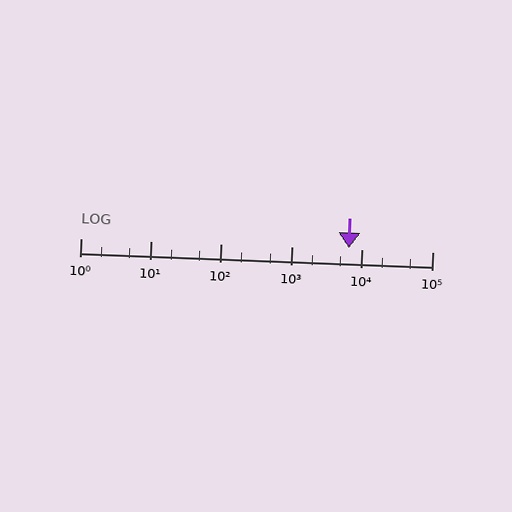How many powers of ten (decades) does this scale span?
The scale spans 5 decades, from 1 to 100000.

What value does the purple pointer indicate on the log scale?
The pointer indicates approximately 6600.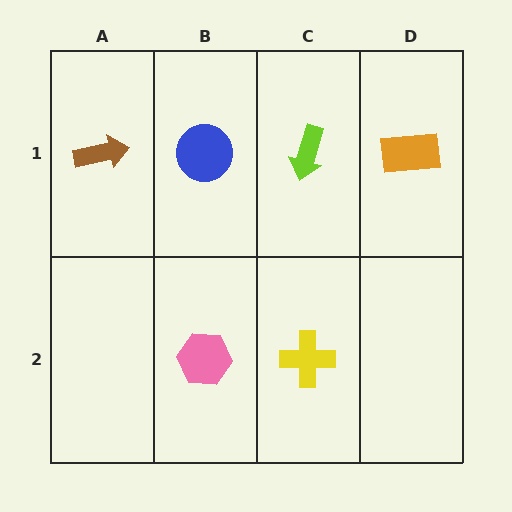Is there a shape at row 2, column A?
No, that cell is empty.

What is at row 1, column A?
A brown arrow.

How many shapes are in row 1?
4 shapes.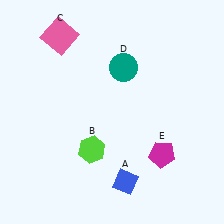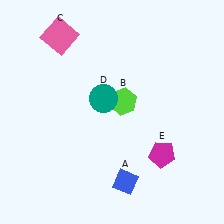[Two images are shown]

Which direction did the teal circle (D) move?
The teal circle (D) moved down.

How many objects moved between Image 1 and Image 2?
2 objects moved between the two images.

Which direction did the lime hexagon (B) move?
The lime hexagon (B) moved up.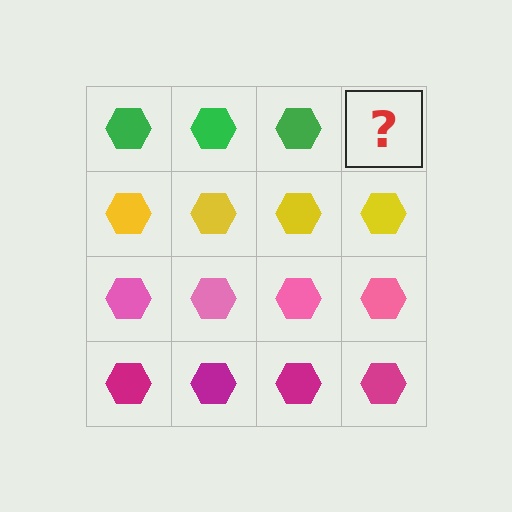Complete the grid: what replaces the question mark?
The question mark should be replaced with a green hexagon.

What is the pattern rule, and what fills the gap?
The rule is that each row has a consistent color. The gap should be filled with a green hexagon.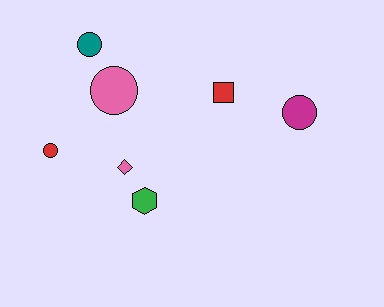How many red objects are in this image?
There are 2 red objects.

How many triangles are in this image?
There are no triangles.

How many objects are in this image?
There are 7 objects.